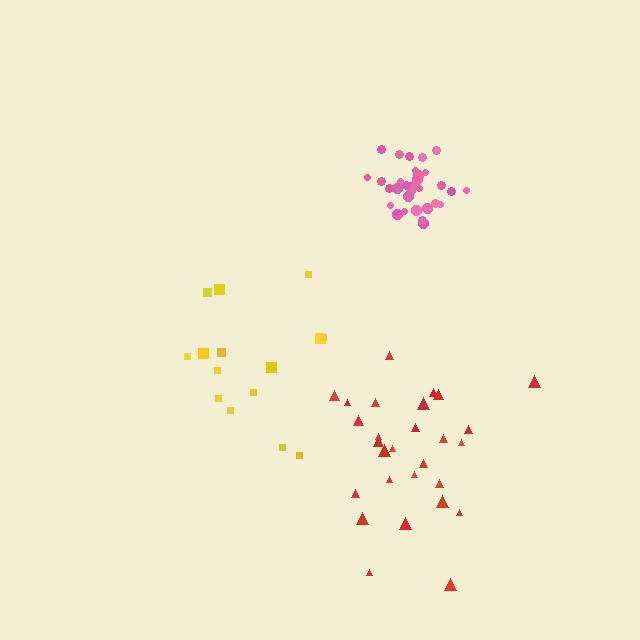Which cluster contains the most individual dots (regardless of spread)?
Pink (35).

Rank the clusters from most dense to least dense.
pink, red, yellow.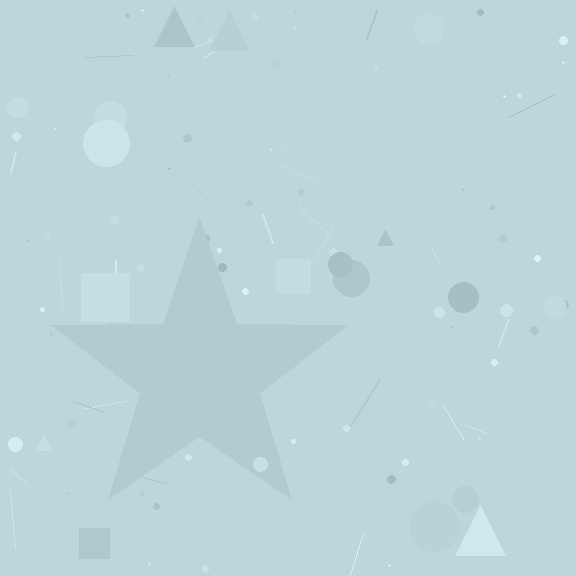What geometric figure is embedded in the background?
A star is embedded in the background.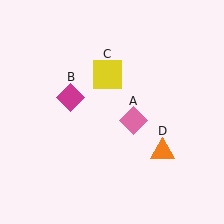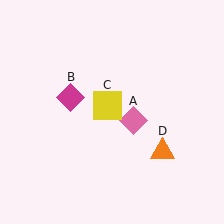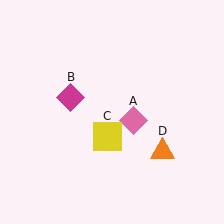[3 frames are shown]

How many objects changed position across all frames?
1 object changed position: yellow square (object C).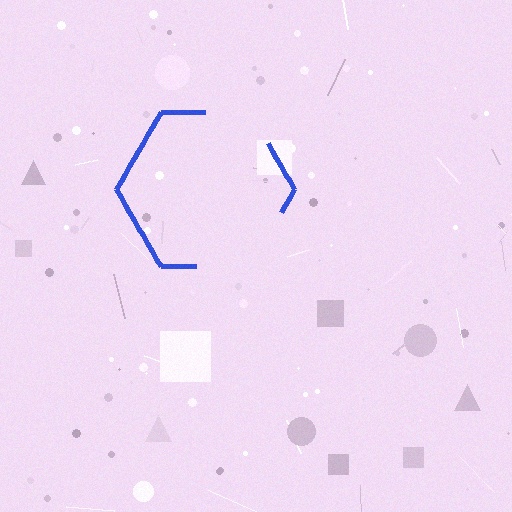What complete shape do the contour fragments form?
The contour fragments form a hexagon.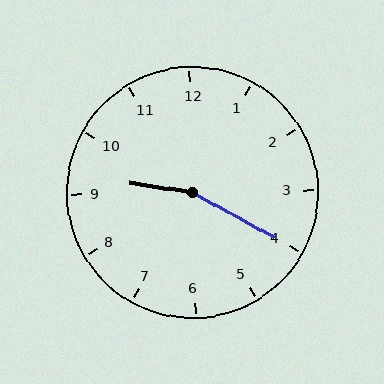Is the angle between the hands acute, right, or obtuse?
It is obtuse.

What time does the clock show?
9:20.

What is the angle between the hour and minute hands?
Approximately 160 degrees.